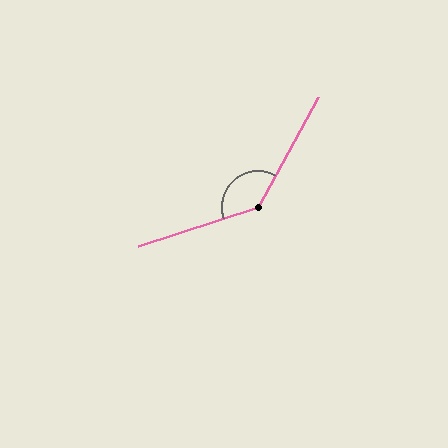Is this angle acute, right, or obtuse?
It is obtuse.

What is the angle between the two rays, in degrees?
Approximately 137 degrees.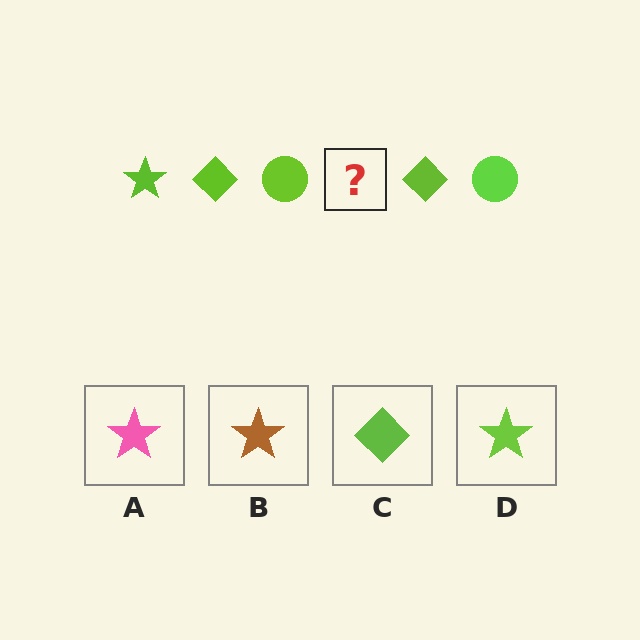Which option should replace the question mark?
Option D.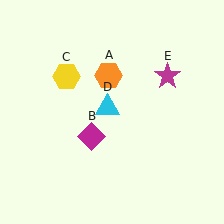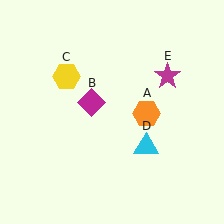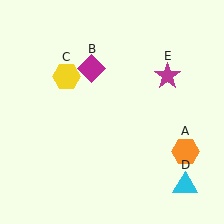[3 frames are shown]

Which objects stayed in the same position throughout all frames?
Yellow hexagon (object C) and magenta star (object E) remained stationary.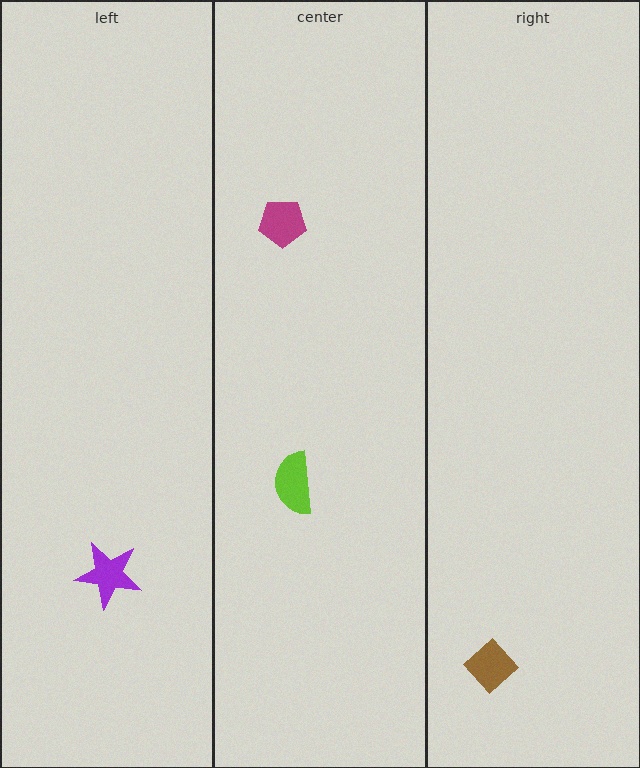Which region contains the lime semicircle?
The center region.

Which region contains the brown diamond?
The right region.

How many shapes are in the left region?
1.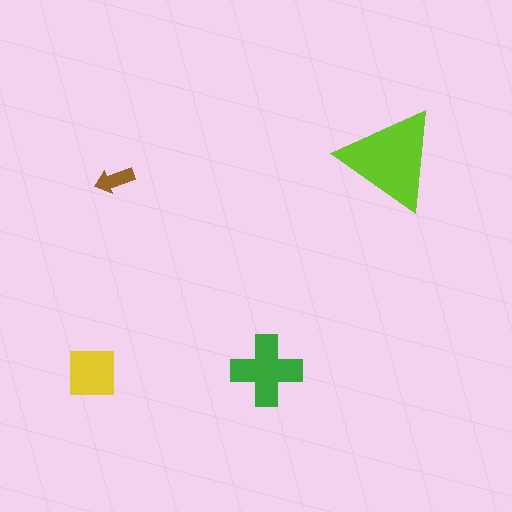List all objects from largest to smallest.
The lime triangle, the green cross, the yellow square, the brown arrow.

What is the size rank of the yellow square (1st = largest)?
3rd.